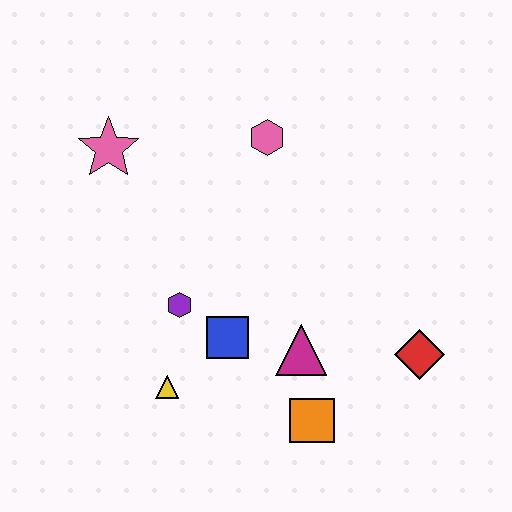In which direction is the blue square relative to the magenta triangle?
The blue square is to the left of the magenta triangle.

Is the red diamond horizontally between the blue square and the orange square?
No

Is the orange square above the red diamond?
No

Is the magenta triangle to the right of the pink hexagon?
Yes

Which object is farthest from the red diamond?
The pink star is farthest from the red diamond.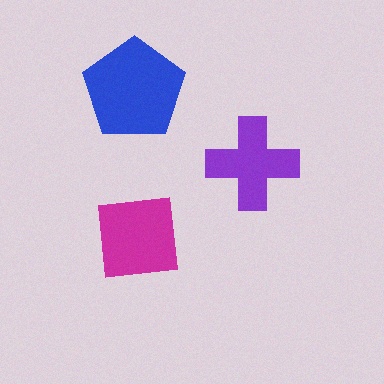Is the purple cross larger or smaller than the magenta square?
Smaller.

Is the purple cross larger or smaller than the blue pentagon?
Smaller.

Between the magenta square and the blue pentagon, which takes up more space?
The blue pentagon.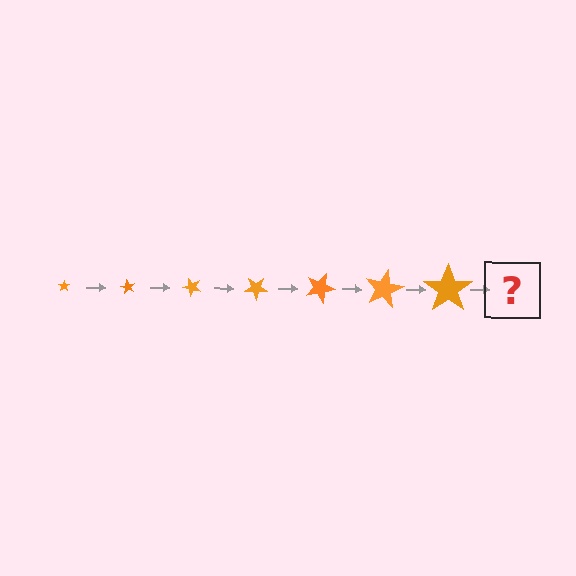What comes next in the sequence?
The next element should be a star, larger than the previous one and rotated 420 degrees from the start.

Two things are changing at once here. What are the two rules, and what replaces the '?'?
The two rules are that the star grows larger each step and it rotates 60 degrees each step. The '?' should be a star, larger than the previous one and rotated 420 degrees from the start.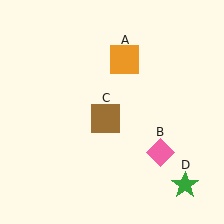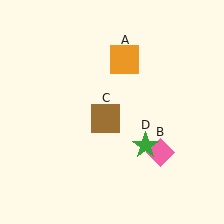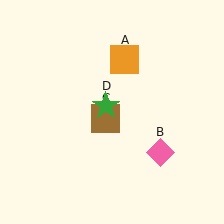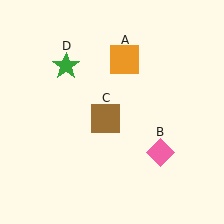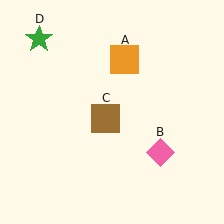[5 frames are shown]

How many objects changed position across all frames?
1 object changed position: green star (object D).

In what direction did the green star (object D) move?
The green star (object D) moved up and to the left.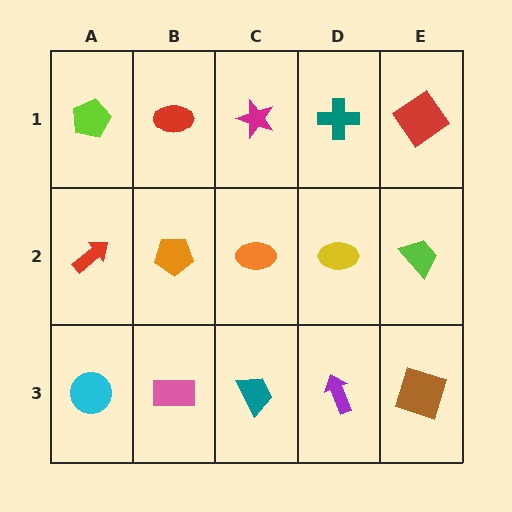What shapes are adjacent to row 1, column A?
A red arrow (row 2, column A), a red ellipse (row 1, column B).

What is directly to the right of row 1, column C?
A teal cross.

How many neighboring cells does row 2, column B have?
4.